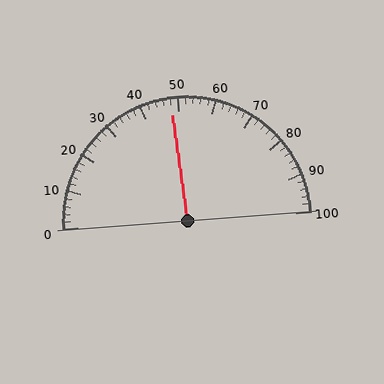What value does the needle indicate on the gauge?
The needle indicates approximately 48.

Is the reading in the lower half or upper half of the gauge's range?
The reading is in the lower half of the range (0 to 100).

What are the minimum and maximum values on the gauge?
The gauge ranges from 0 to 100.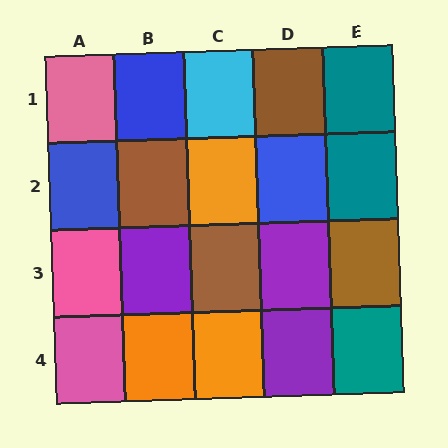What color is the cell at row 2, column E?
Teal.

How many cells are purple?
3 cells are purple.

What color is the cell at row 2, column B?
Brown.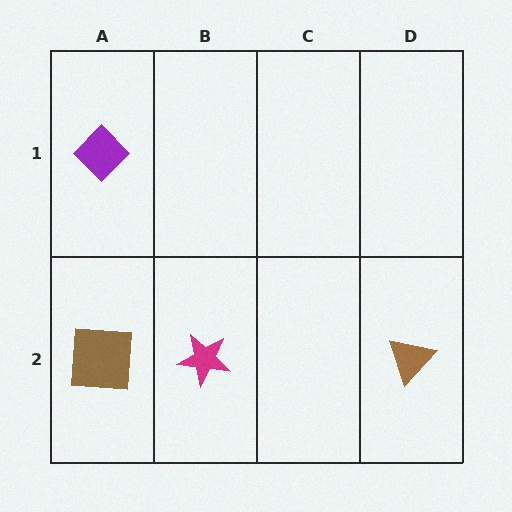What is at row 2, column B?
A magenta star.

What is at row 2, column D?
A brown triangle.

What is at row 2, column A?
A brown square.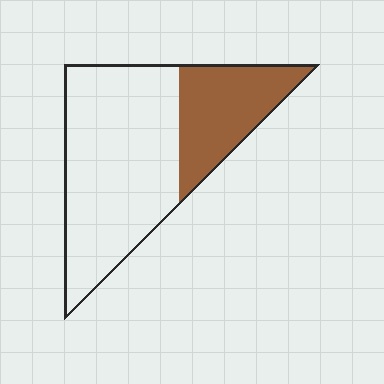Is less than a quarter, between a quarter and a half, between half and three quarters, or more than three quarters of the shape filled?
Between a quarter and a half.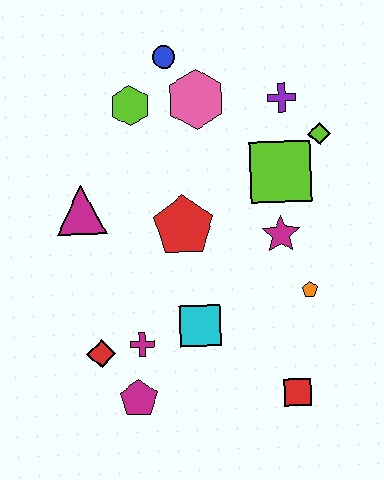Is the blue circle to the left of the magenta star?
Yes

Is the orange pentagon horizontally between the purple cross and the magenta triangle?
No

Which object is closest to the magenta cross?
The red diamond is closest to the magenta cross.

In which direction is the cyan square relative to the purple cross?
The cyan square is below the purple cross.